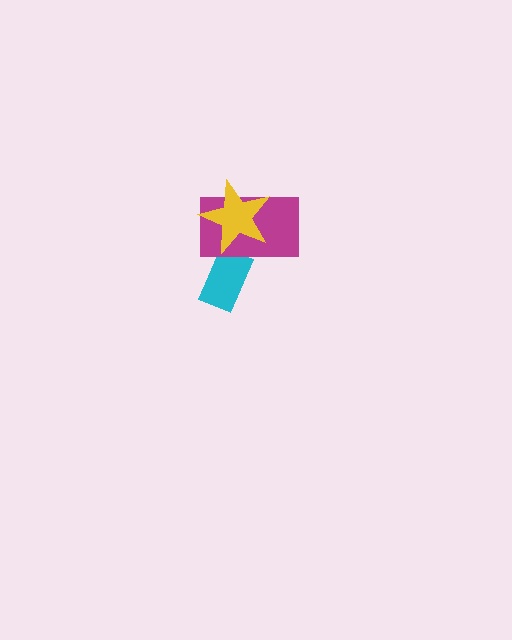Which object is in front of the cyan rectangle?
The magenta rectangle is in front of the cyan rectangle.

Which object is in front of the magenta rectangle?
The yellow star is in front of the magenta rectangle.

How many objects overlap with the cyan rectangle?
1 object overlaps with the cyan rectangle.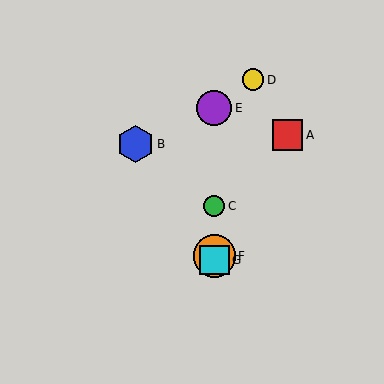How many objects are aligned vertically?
4 objects (C, E, F, G) are aligned vertically.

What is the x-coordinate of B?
Object B is at x≈135.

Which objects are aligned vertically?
Objects C, E, F, G are aligned vertically.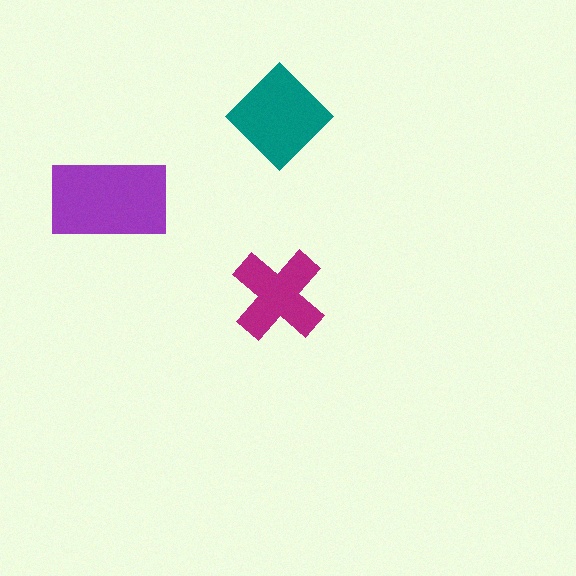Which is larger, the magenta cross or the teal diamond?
The teal diamond.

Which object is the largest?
The purple rectangle.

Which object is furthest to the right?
The teal diamond is rightmost.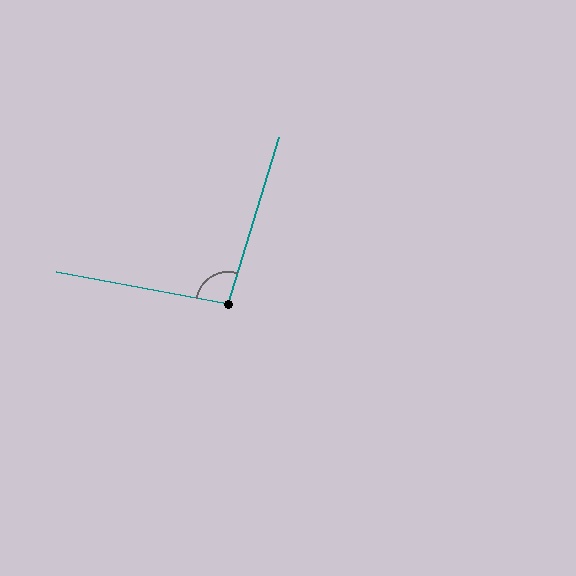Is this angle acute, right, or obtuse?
It is obtuse.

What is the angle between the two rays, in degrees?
Approximately 96 degrees.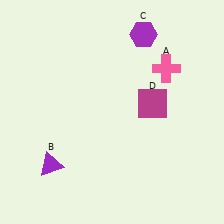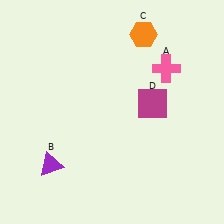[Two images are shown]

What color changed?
The hexagon (C) changed from purple in Image 1 to orange in Image 2.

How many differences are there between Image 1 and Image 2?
There is 1 difference between the two images.